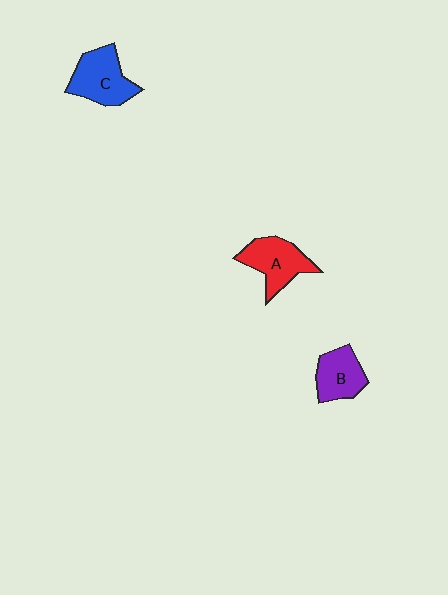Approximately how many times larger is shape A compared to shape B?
Approximately 1.2 times.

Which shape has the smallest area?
Shape B (purple).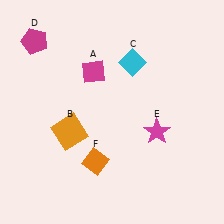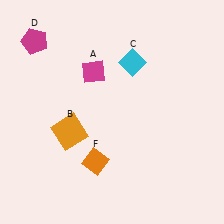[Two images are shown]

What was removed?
The magenta star (E) was removed in Image 2.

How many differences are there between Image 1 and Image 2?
There is 1 difference between the two images.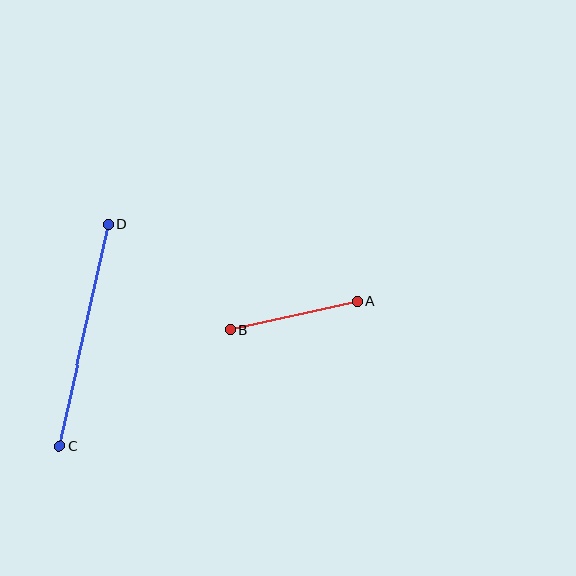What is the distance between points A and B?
The distance is approximately 130 pixels.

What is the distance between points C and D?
The distance is approximately 227 pixels.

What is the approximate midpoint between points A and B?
The midpoint is at approximately (294, 316) pixels.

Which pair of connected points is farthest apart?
Points C and D are farthest apart.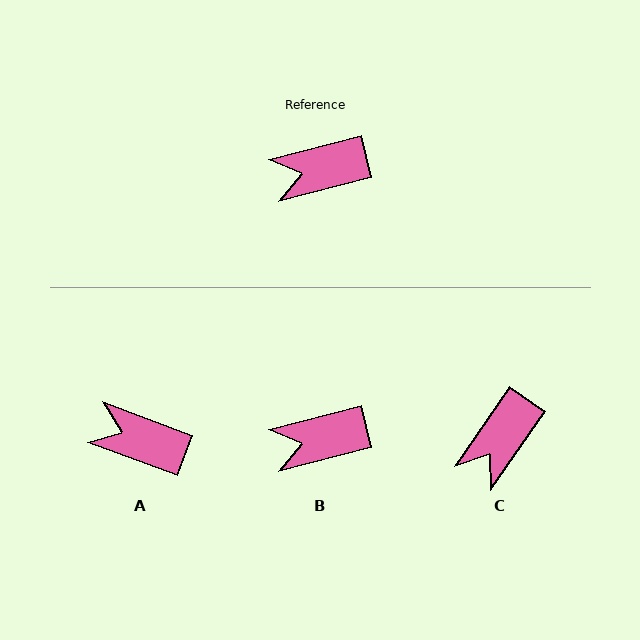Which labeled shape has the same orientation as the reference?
B.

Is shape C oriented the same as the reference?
No, it is off by about 41 degrees.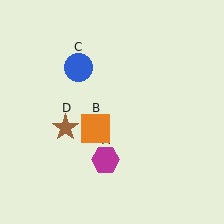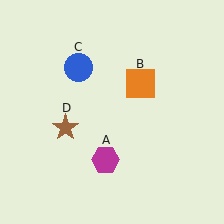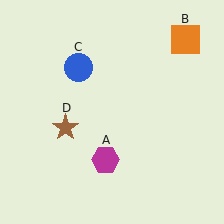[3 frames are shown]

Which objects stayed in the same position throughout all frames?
Magenta hexagon (object A) and blue circle (object C) and brown star (object D) remained stationary.